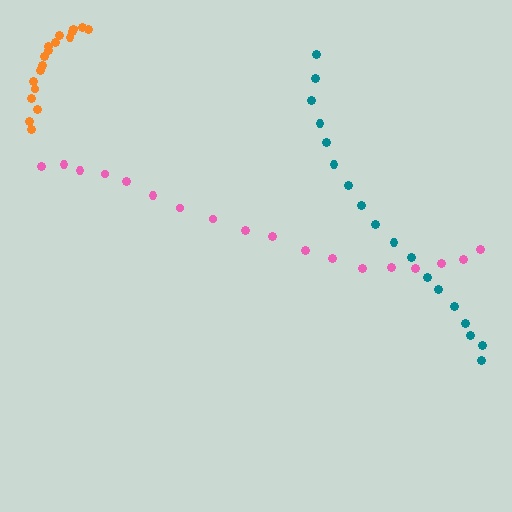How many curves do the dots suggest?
There are 3 distinct paths.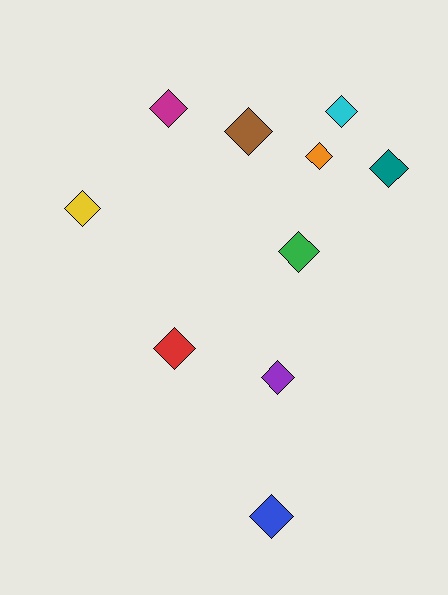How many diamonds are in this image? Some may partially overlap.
There are 10 diamonds.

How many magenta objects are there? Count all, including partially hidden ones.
There is 1 magenta object.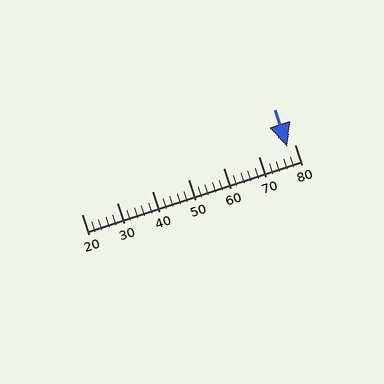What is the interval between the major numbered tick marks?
The major tick marks are spaced 10 units apart.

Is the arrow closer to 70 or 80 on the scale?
The arrow is closer to 80.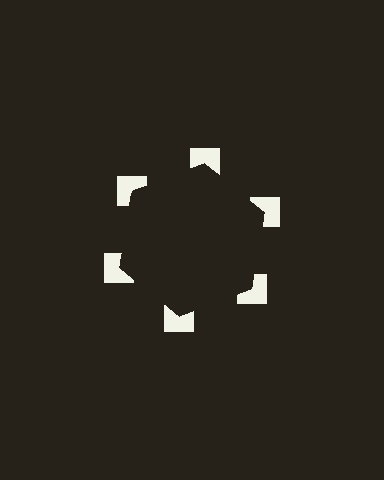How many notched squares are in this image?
There are 6 — one at each vertex of the illusory hexagon.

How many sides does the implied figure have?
6 sides.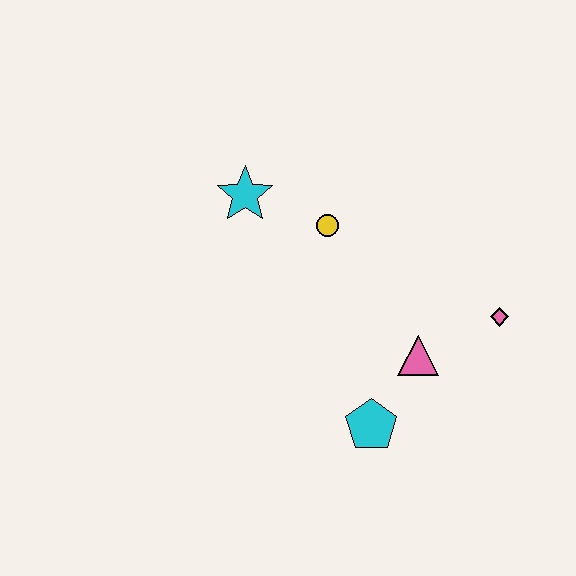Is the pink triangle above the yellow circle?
No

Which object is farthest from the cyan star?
The pink diamond is farthest from the cyan star.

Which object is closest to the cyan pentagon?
The pink triangle is closest to the cyan pentagon.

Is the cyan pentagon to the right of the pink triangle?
No